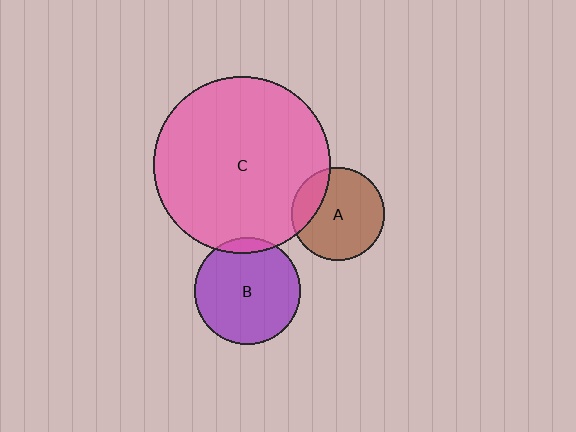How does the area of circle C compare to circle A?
Approximately 3.6 times.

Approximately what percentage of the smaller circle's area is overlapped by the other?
Approximately 5%.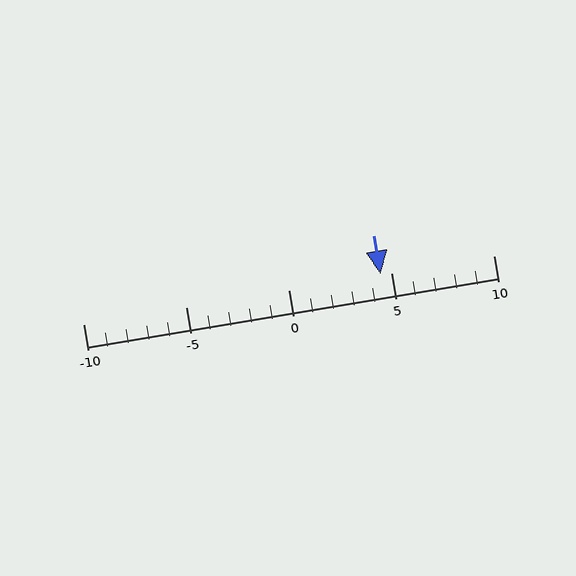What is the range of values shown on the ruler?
The ruler shows values from -10 to 10.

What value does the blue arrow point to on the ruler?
The blue arrow points to approximately 4.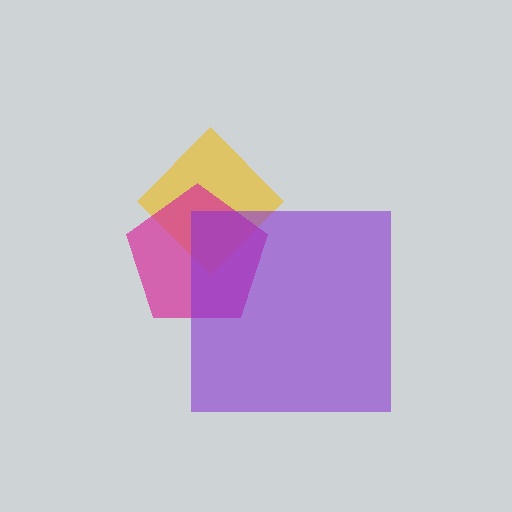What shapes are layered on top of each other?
The layered shapes are: a yellow diamond, a magenta pentagon, a purple square.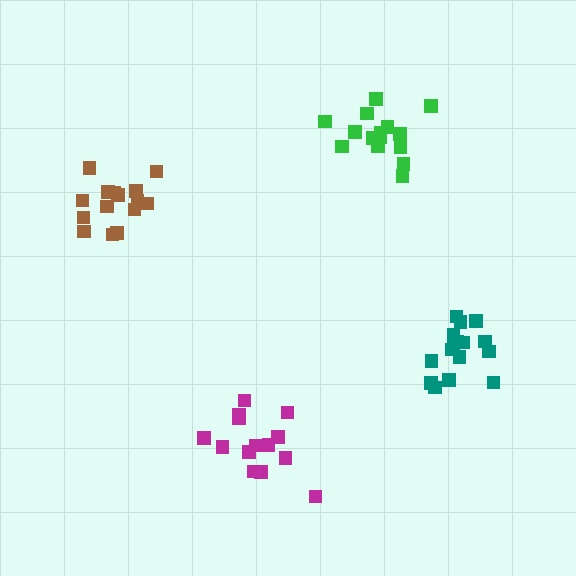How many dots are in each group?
Group 1: 15 dots, Group 2: 14 dots, Group 3: 16 dots, Group 4: 15 dots (60 total).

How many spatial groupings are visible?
There are 4 spatial groupings.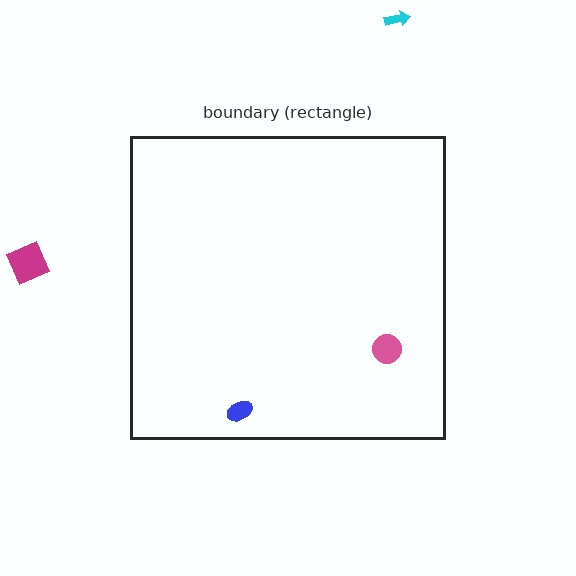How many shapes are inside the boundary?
2 inside, 2 outside.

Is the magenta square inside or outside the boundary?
Outside.